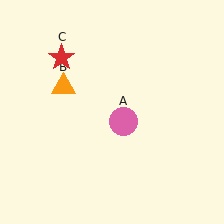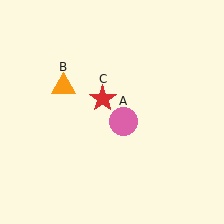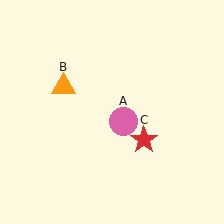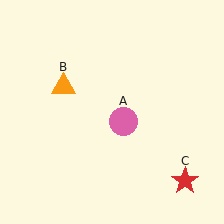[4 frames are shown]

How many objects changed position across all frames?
1 object changed position: red star (object C).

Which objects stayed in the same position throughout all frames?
Pink circle (object A) and orange triangle (object B) remained stationary.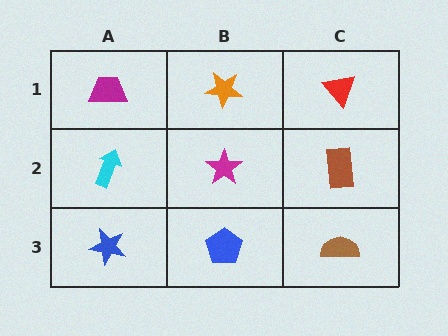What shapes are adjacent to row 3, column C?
A brown rectangle (row 2, column C), a blue pentagon (row 3, column B).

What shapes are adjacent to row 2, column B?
An orange star (row 1, column B), a blue pentagon (row 3, column B), a cyan arrow (row 2, column A), a brown rectangle (row 2, column C).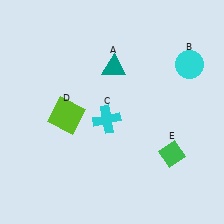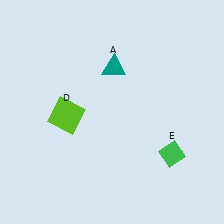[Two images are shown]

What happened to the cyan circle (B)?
The cyan circle (B) was removed in Image 2. It was in the top-right area of Image 1.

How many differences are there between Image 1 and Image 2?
There are 2 differences between the two images.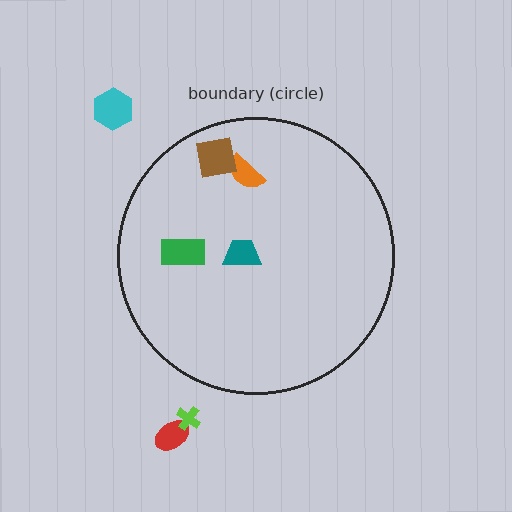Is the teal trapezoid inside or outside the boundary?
Inside.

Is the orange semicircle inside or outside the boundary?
Inside.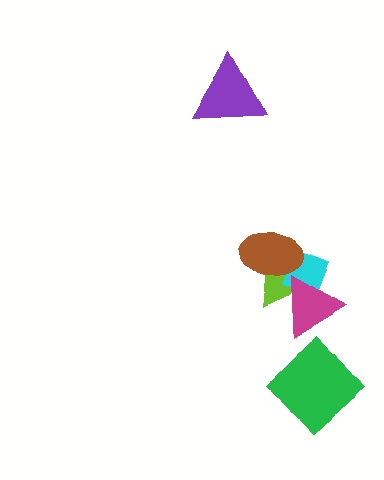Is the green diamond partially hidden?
No, no other shape covers it.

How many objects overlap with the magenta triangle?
2 objects overlap with the magenta triangle.